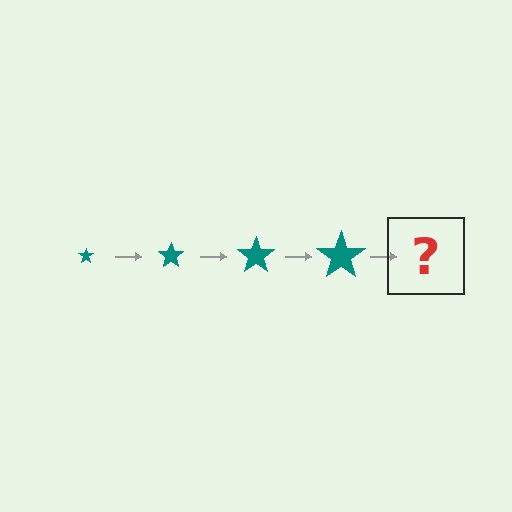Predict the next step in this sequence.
The next step is a teal star, larger than the previous one.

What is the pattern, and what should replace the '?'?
The pattern is that the star gets progressively larger each step. The '?' should be a teal star, larger than the previous one.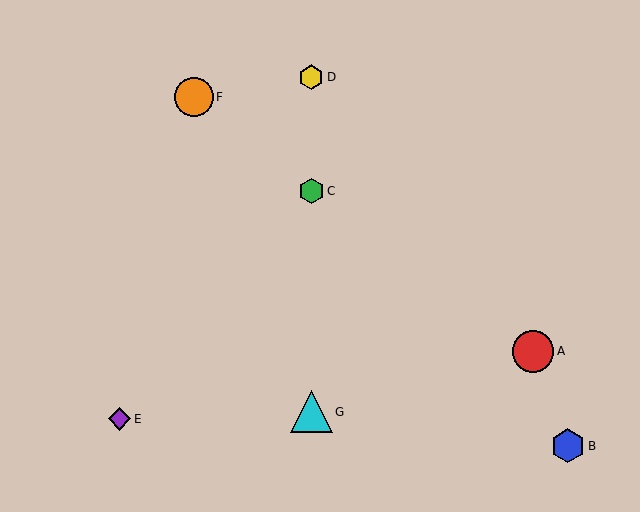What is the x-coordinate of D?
Object D is at x≈311.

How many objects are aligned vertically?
3 objects (C, D, G) are aligned vertically.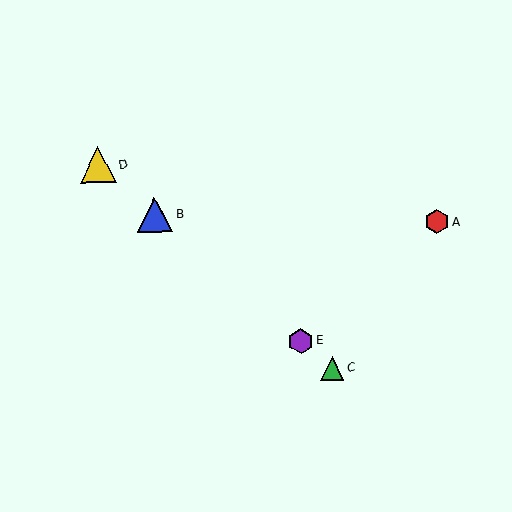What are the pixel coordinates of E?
Object E is at (301, 341).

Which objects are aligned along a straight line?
Objects B, C, D, E are aligned along a straight line.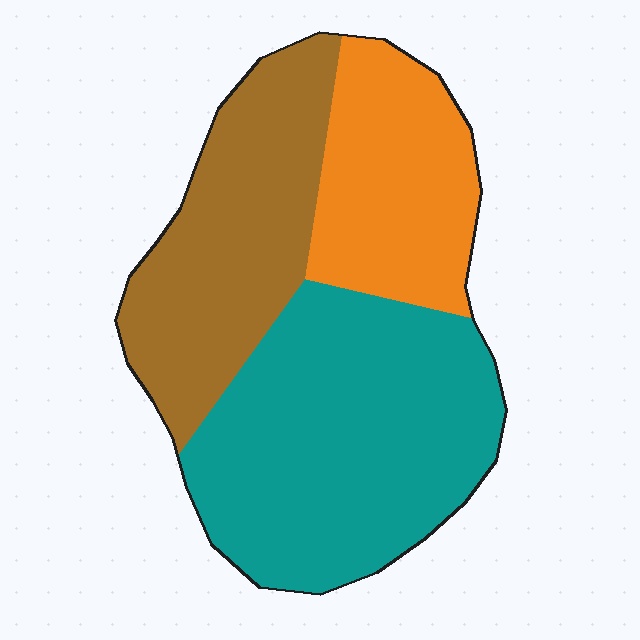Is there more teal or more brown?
Teal.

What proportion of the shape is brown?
Brown covers roughly 30% of the shape.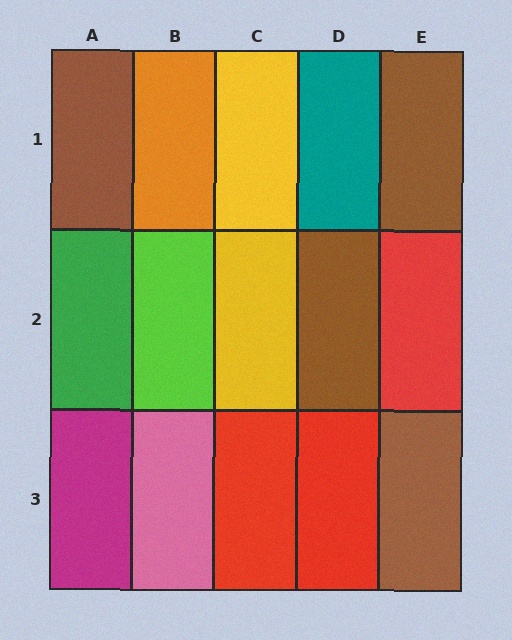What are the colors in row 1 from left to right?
Brown, orange, yellow, teal, brown.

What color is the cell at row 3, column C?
Red.